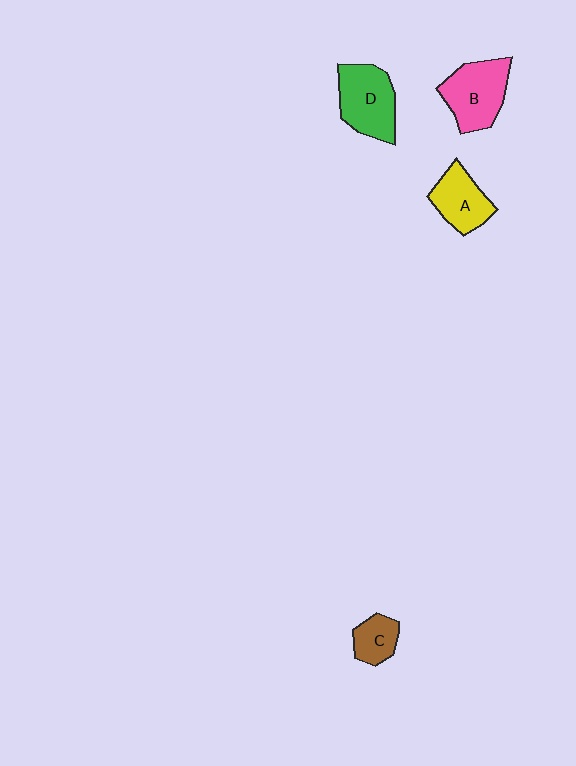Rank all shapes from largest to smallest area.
From largest to smallest: B (pink), D (green), A (yellow), C (brown).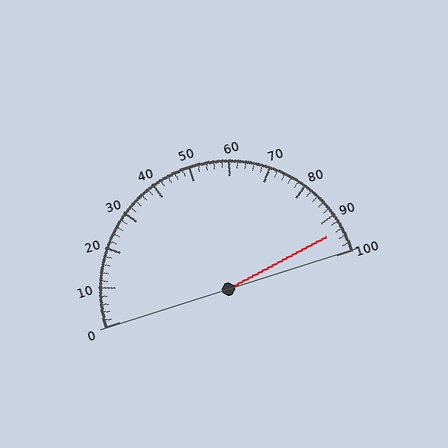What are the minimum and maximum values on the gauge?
The gauge ranges from 0 to 100.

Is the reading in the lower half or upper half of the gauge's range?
The reading is in the upper half of the range (0 to 100).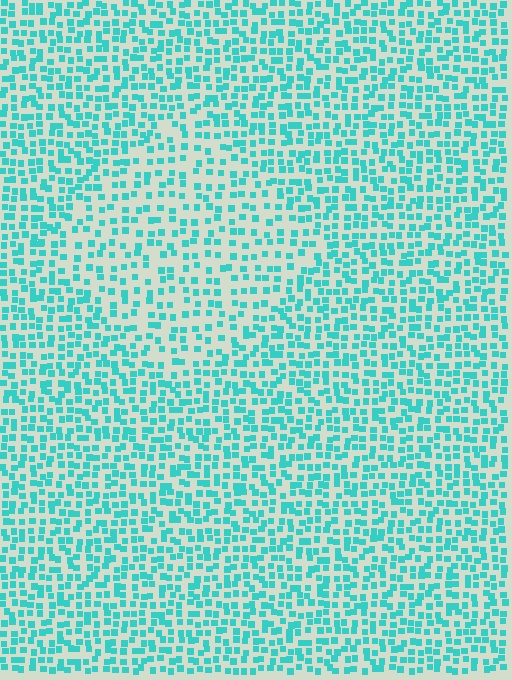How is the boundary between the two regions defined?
The boundary is defined by a change in element density (approximately 1.7x ratio). All elements are the same color, size, and shape.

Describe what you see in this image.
The image contains small cyan elements arranged at two different densities. A diamond-shaped region is visible where the elements are less densely packed than the surrounding area.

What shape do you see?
I see a diamond.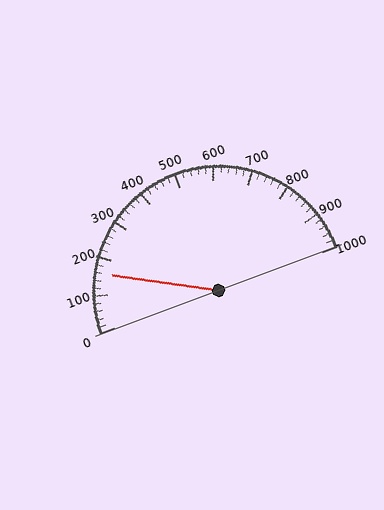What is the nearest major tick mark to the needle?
The nearest major tick mark is 200.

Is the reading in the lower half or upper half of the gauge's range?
The reading is in the lower half of the range (0 to 1000).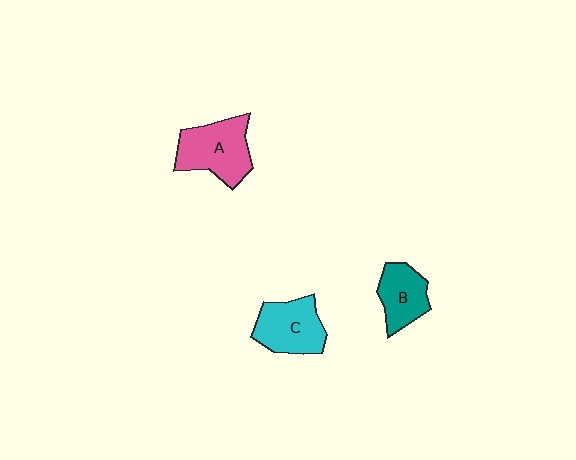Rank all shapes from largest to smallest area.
From largest to smallest: A (pink), C (cyan), B (teal).